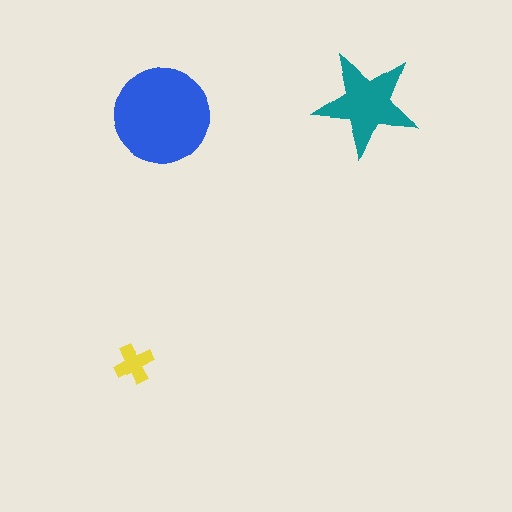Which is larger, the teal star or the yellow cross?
The teal star.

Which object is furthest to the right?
The teal star is rightmost.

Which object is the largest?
The blue circle.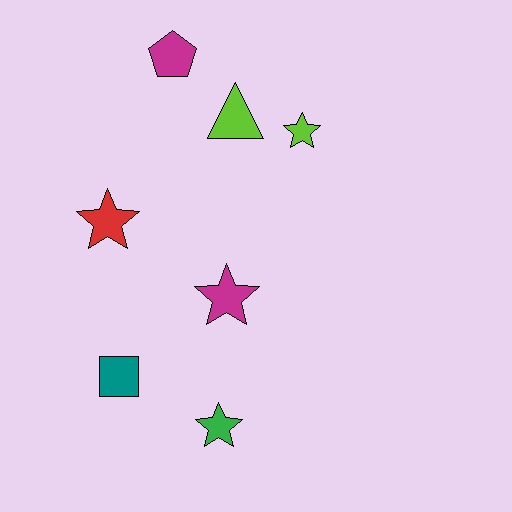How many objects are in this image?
There are 7 objects.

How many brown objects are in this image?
There are no brown objects.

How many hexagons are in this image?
There are no hexagons.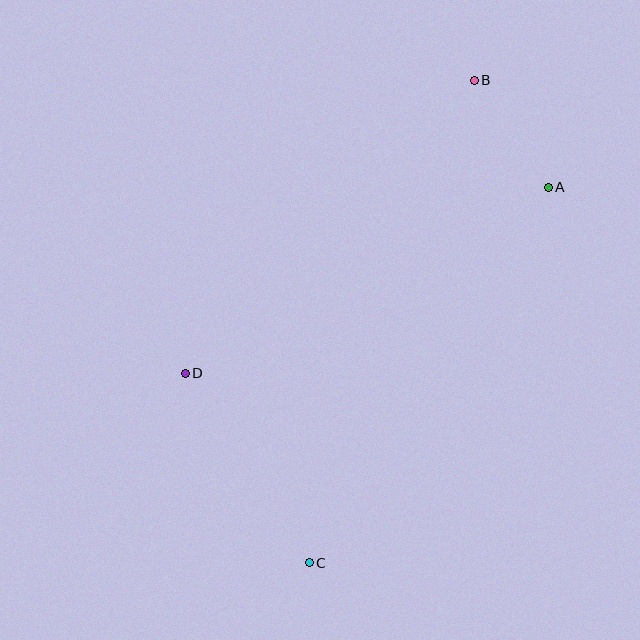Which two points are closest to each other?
Points A and B are closest to each other.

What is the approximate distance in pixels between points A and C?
The distance between A and C is approximately 445 pixels.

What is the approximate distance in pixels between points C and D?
The distance between C and D is approximately 226 pixels.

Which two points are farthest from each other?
Points B and C are farthest from each other.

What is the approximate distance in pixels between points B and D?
The distance between B and D is approximately 411 pixels.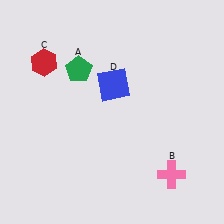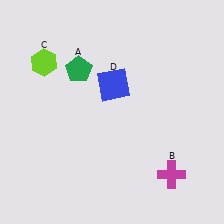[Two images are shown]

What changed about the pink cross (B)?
In Image 1, B is pink. In Image 2, it changed to magenta.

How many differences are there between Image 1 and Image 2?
There are 2 differences between the two images.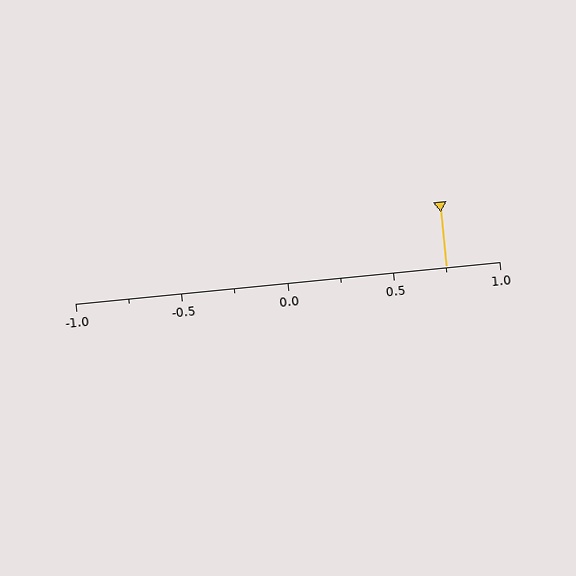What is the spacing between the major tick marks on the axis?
The major ticks are spaced 0.5 apart.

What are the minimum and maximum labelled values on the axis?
The axis runs from -1.0 to 1.0.